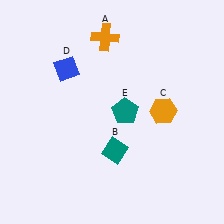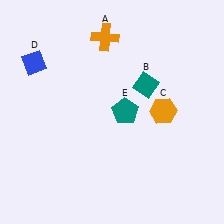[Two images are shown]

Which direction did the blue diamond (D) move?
The blue diamond (D) moved left.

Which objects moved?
The objects that moved are: the teal diamond (B), the blue diamond (D).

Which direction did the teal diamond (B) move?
The teal diamond (B) moved up.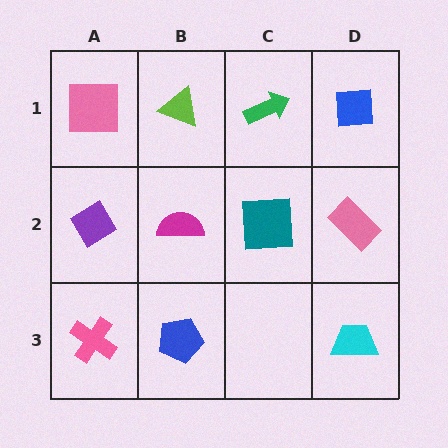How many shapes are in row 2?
4 shapes.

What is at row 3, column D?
A cyan trapezoid.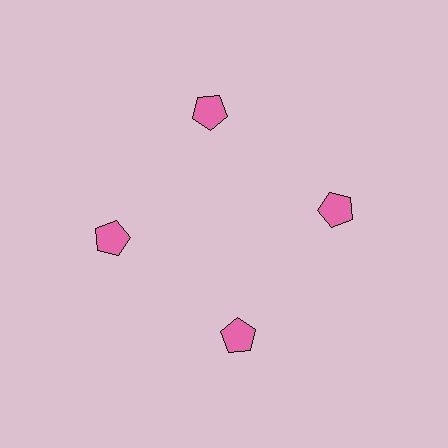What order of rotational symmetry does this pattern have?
This pattern has 4-fold rotational symmetry.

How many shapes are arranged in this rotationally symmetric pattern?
There are 4 shapes, arranged in 4 groups of 1.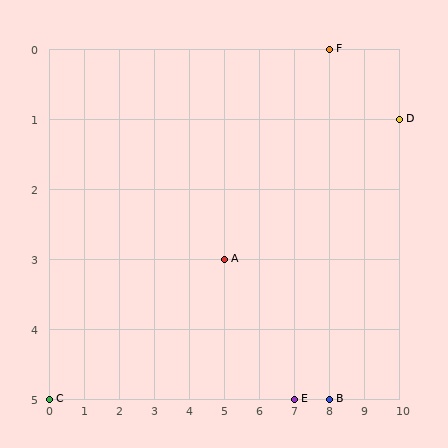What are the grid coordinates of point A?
Point A is at grid coordinates (5, 3).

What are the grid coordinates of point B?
Point B is at grid coordinates (8, 5).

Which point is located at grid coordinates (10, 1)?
Point D is at (10, 1).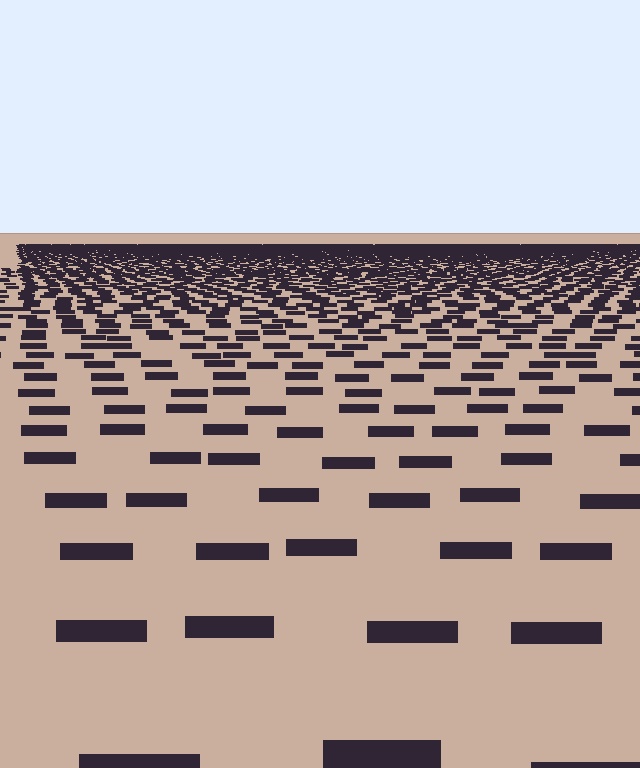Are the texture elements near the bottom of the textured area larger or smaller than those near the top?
Larger. Near the bottom, elements are closer to the viewer and appear at a bigger on-screen size.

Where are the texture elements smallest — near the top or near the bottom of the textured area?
Near the top.